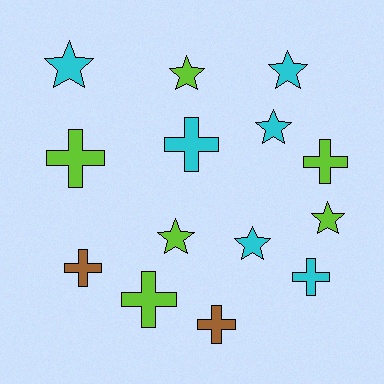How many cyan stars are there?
There are 4 cyan stars.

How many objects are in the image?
There are 14 objects.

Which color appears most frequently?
Cyan, with 6 objects.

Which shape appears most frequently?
Star, with 7 objects.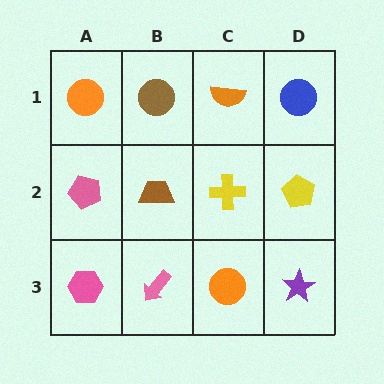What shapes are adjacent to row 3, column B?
A brown trapezoid (row 2, column B), a pink hexagon (row 3, column A), an orange circle (row 3, column C).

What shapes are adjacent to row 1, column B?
A brown trapezoid (row 2, column B), an orange circle (row 1, column A), an orange semicircle (row 1, column C).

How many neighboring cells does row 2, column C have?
4.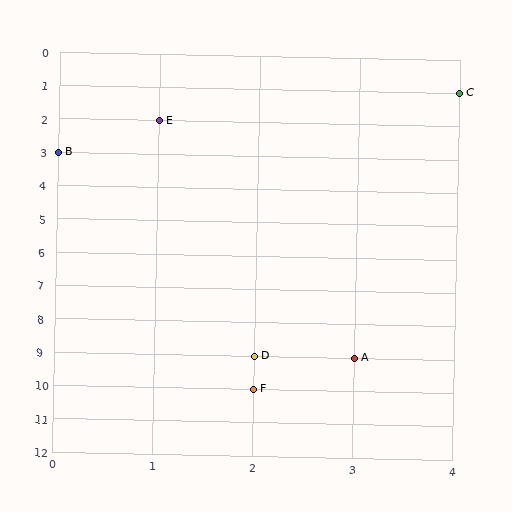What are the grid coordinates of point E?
Point E is at grid coordinates (1, 2).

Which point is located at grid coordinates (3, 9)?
Point A is at (3, 9).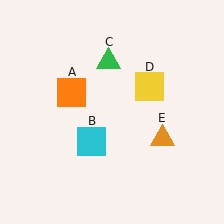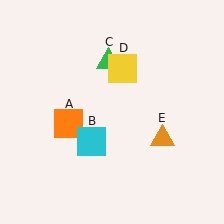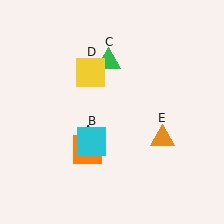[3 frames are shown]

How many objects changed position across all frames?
2 objects changed position: orange square (object A), yellow square (object D).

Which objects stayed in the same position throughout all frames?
Cyan square (object B) and green triangle (object C) and orange triangle (object E) remained stationary.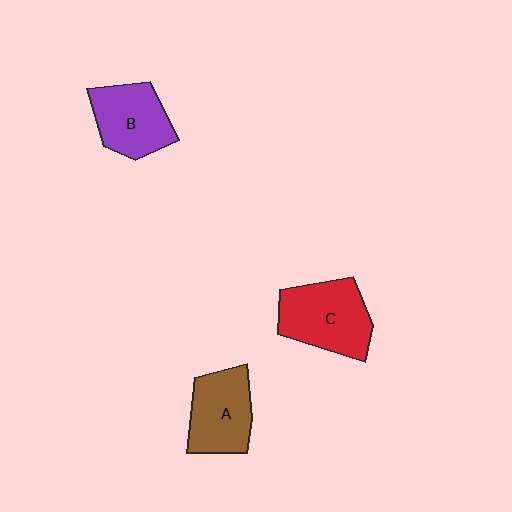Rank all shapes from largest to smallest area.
From largest to smallest: C (red), A (brown), B (purple).